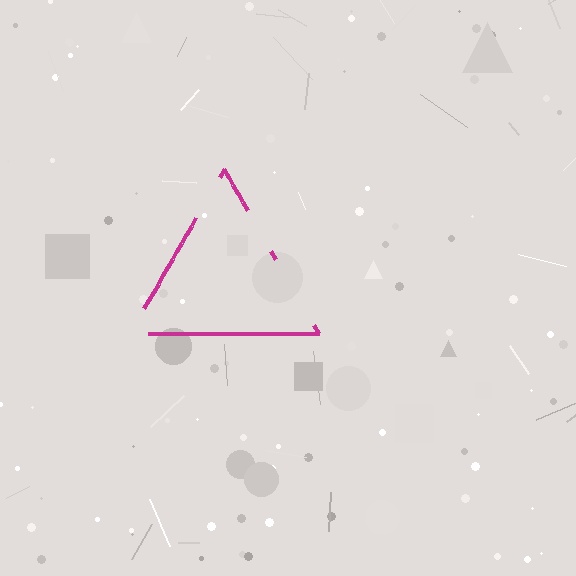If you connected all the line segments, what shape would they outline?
They would outline a triangle.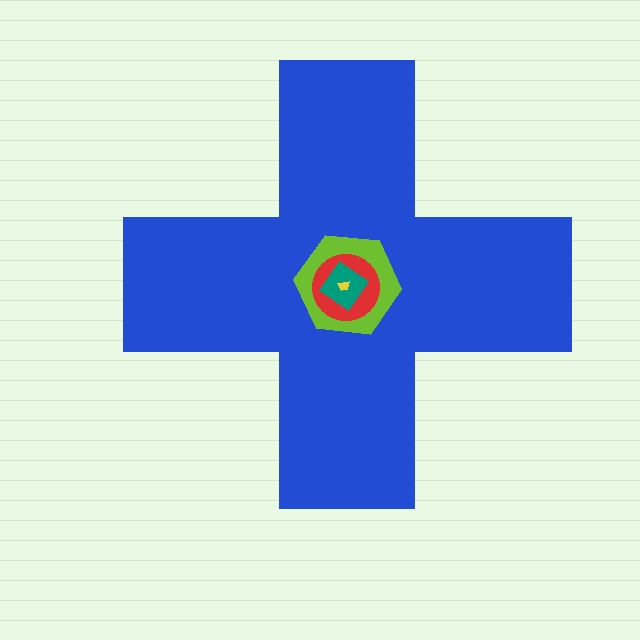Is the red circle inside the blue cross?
Yes.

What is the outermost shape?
The blue cross.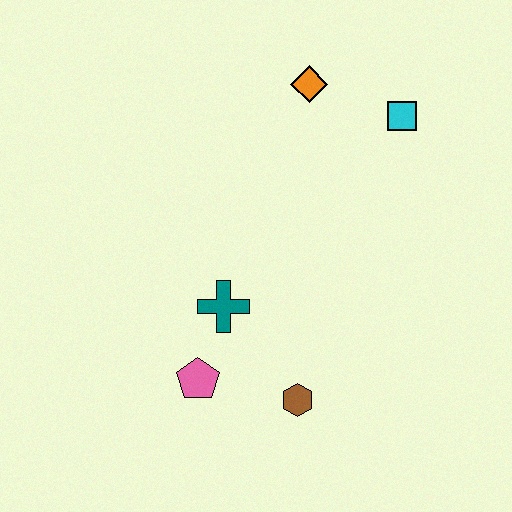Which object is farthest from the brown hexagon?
The orange diamond is farthest from the brown hexagon.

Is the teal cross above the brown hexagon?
Yes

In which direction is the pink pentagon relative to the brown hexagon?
The pink pentagon is to the left of the brown hexagon.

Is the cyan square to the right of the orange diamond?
Yes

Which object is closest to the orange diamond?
The cyan square is closest to the orange diamond.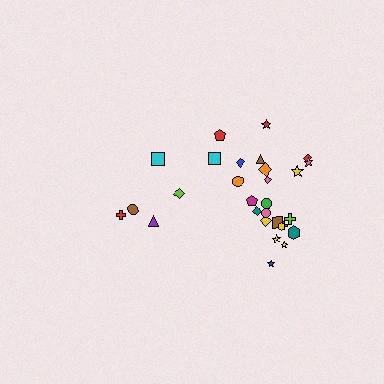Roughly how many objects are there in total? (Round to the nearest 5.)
Roughly 30 objects in total.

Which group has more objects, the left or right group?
The right group.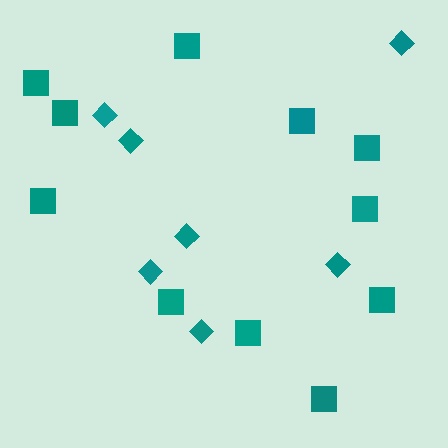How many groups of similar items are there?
There are 2 groups: one group of diamonds (7) and one group of squares (11).